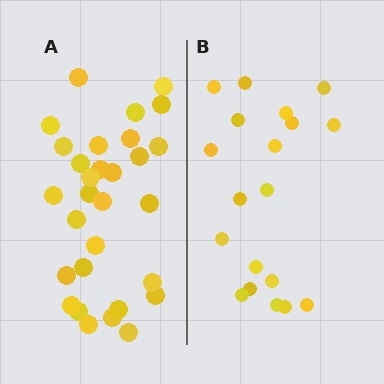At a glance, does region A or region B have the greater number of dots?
Region A (the left region) has more dots.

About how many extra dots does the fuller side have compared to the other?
Region A has roughly 12 or so more dots than region B.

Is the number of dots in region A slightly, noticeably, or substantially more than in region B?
Region A has substantially more. The ratio is roughly 1.6 to 1.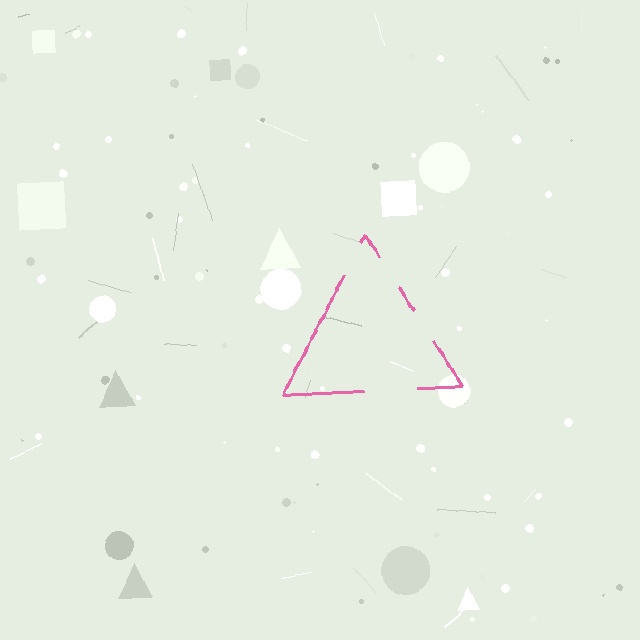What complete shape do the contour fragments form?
The contour fragments form a triangle.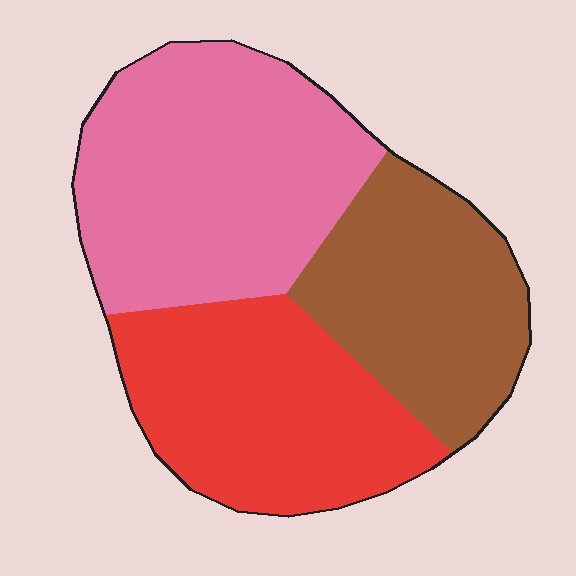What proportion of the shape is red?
Red takes up about one third (1/3) of the shape.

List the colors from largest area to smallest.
From largest to smallest: pink, red, brown.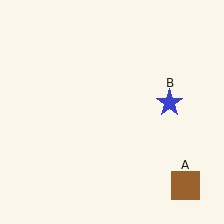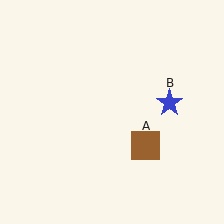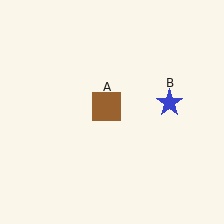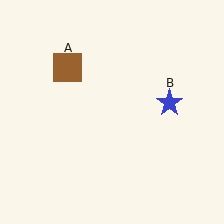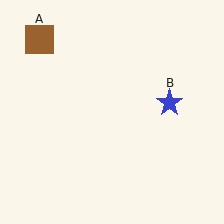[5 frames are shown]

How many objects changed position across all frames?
1 object changed position: brown square (object A).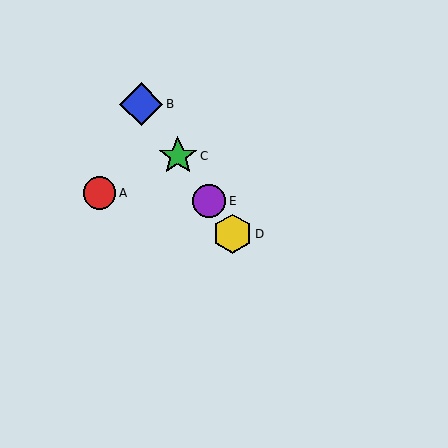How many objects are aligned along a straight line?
4 objects (B, C, D, E) are aligned along a straight line.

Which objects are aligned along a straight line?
Objects B, C, D, E are aligned along a straight line.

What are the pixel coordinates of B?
Object B is at (141, 104).